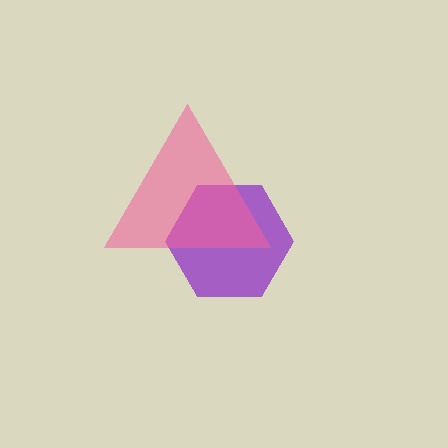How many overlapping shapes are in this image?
There are 2 overlapping shapes in the image.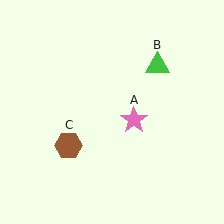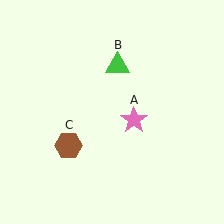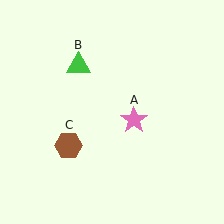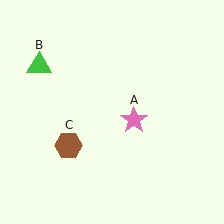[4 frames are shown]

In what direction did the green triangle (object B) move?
The green triangle (object B) moved left.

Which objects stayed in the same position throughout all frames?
Pink star (object A) and brown hexagon (object C) remained stationary.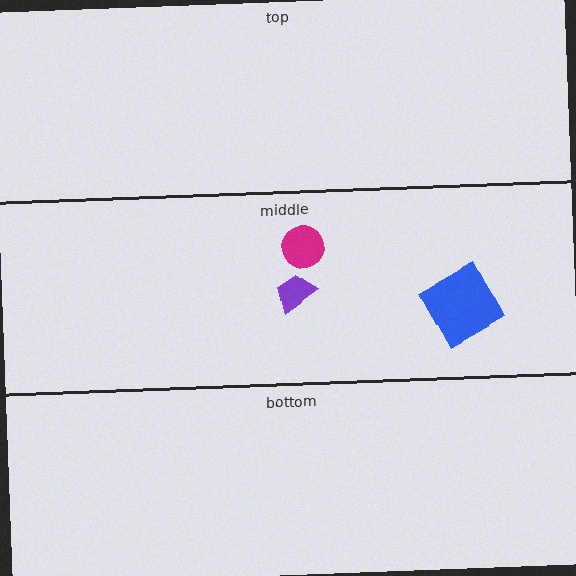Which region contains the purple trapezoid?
The middle region.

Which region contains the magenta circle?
The middle region.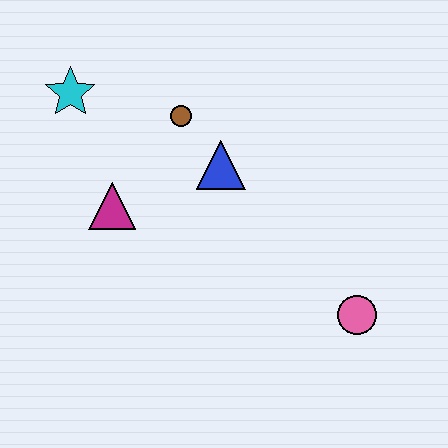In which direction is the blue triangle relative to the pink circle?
The blue triangle is above the pink circle.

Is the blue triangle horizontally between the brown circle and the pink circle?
Yes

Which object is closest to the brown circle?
The blue triangle is closest to the brown circle.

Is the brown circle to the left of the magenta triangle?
No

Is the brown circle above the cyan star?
No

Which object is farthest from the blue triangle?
The pink circle is farthest from the blue triangle.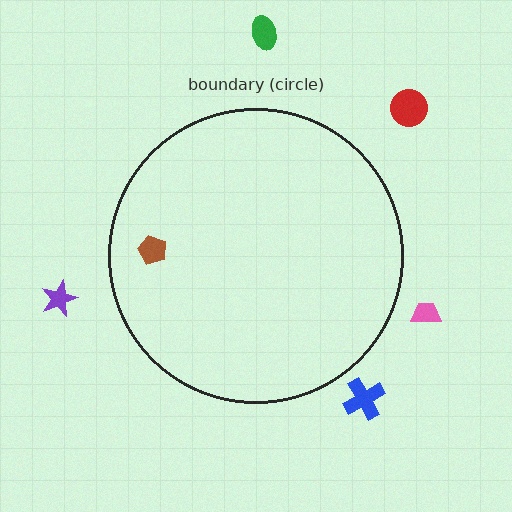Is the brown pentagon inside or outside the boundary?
Inside.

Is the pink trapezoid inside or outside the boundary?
Outside.